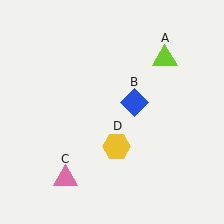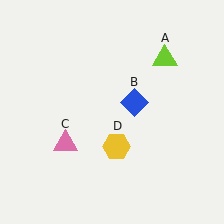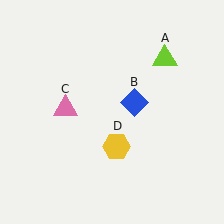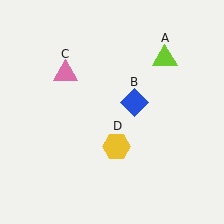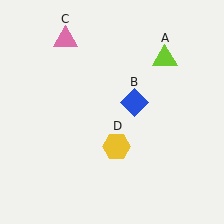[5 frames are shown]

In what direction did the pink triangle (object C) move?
The pink triangle (object C) moved up.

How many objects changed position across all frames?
1 object changed position: pink triangle (object C).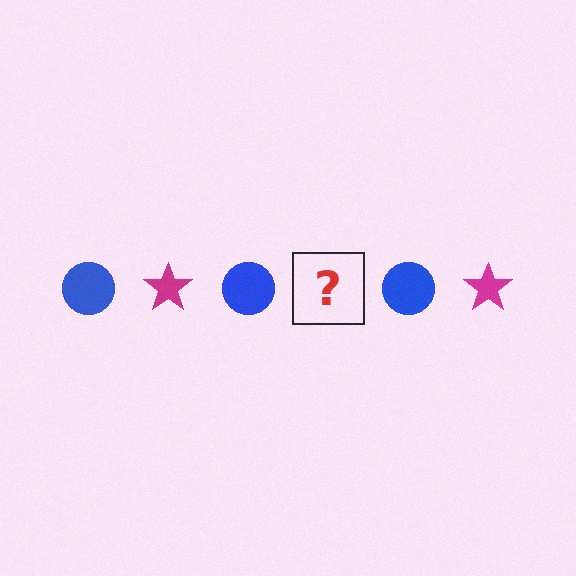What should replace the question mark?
The question mark should be replaced with a magenta star.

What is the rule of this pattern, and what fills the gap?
The rule is that the pattern alternates between blue circle and magenta star. The gap should be filled with a magenta star.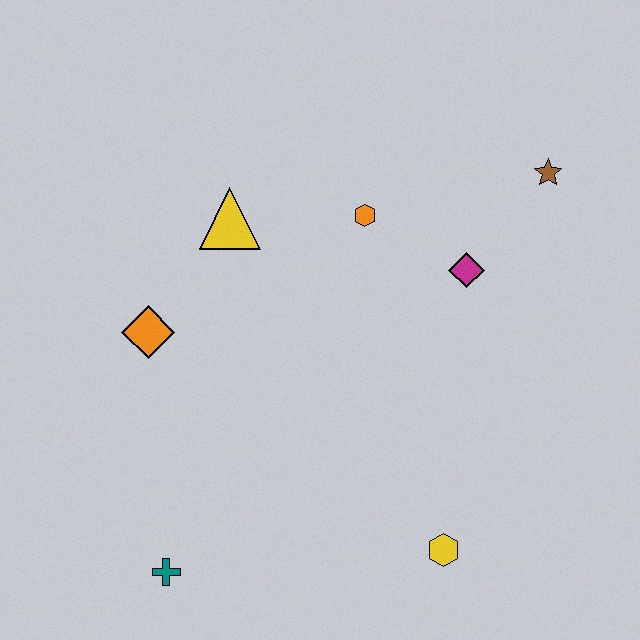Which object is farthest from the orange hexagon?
The teal cross is farthest from the orange hexagon.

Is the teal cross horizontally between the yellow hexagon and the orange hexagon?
No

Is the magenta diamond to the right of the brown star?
No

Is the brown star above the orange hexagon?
Yes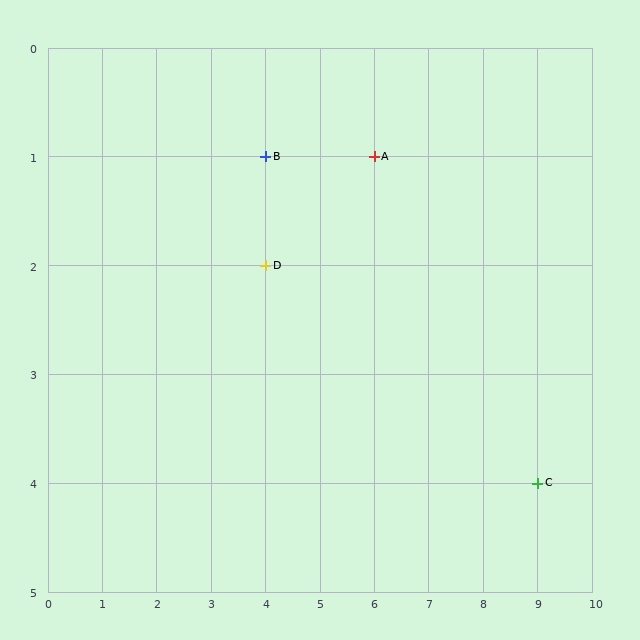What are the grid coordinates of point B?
Point B is at grid coordinates (4, 1).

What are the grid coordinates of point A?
Point A is at grid coordinates (6, 1).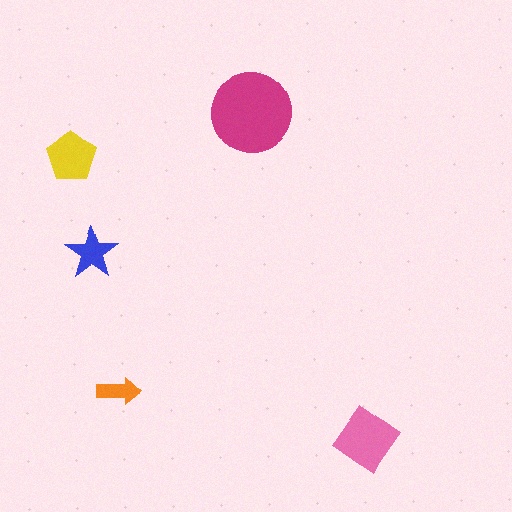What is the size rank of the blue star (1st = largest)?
4th.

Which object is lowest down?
The pink diamond is bottommost.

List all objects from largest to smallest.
The magenta circle, the pink diamond, the yellow pentagon, the blue star, the orange arrow.